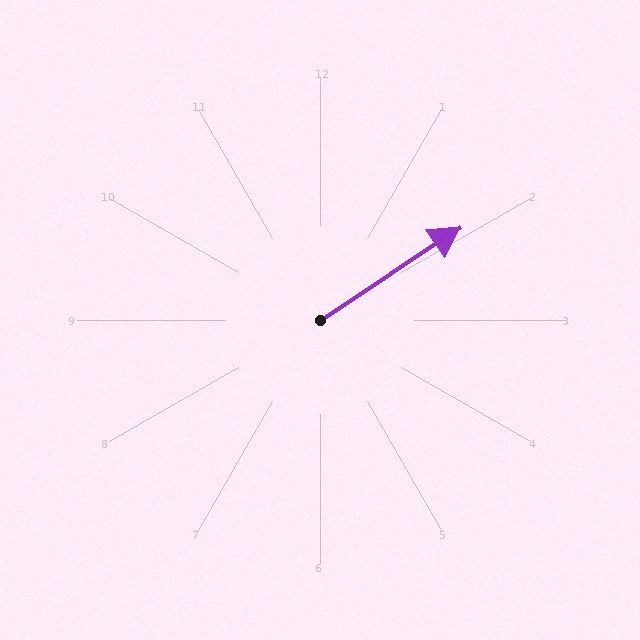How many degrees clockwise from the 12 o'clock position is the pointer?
Approximately 56 degrees.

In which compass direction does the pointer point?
Northeast.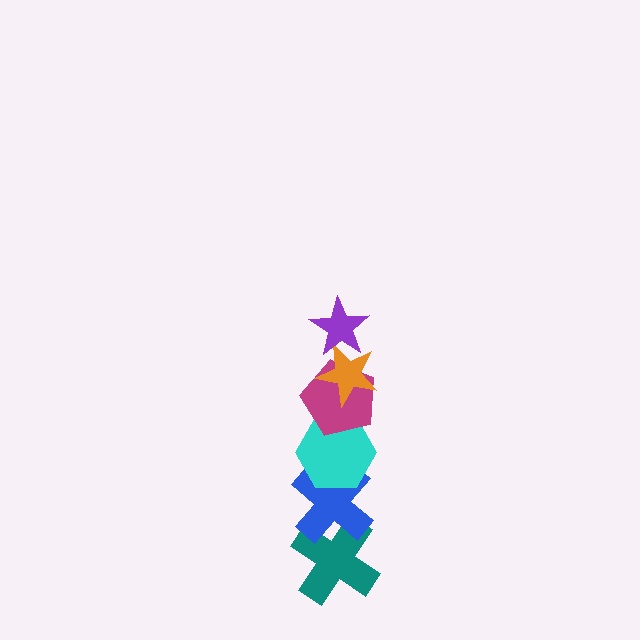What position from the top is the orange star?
The orange star is 2nd from the top.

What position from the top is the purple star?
The purple star is 1st from the top.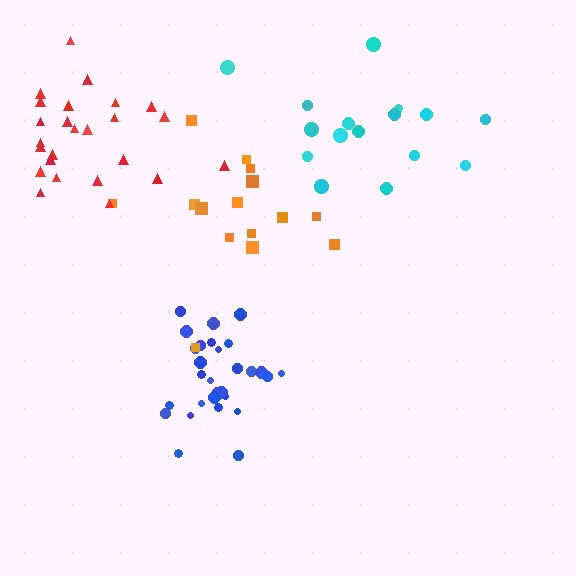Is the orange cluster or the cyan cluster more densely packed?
Orange.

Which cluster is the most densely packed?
Blue.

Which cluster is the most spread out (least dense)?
Cyan.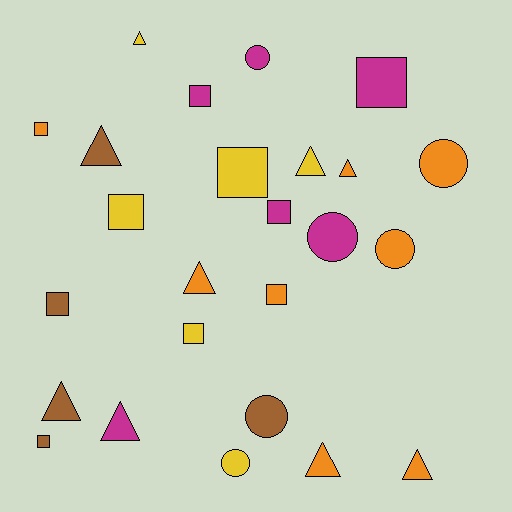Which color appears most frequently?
Orange, with 8 objects.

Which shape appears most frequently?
Square, with 10 objects.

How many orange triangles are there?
There are 4 orange triangles.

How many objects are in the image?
There are 25 objects.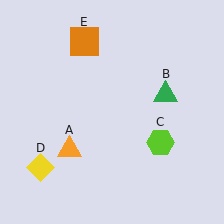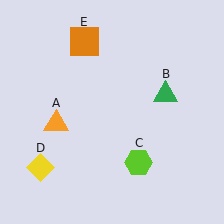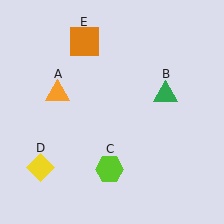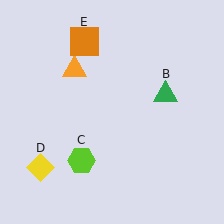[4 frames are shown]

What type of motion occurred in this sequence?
The orange triangle (object A), lime hexagon (object C) rotated clockwise around the center of the scene.